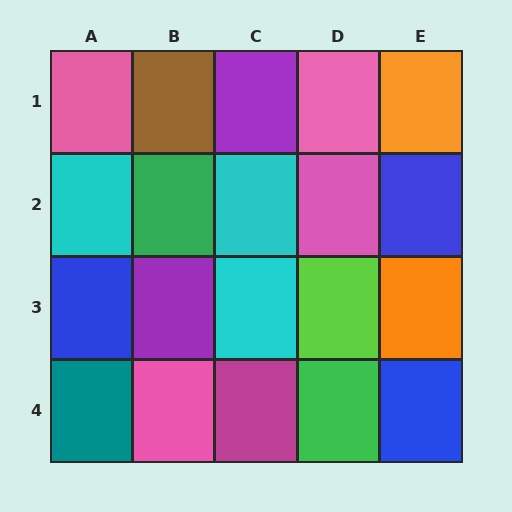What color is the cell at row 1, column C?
Purple.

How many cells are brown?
1 cell is brown.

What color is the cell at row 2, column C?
Cyan.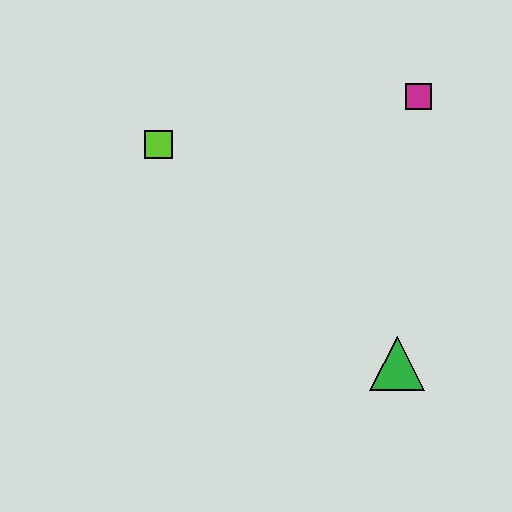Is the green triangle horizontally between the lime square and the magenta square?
Yes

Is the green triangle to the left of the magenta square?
Yes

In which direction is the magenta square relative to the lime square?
The magenta square is to the right of the lime square.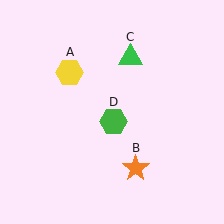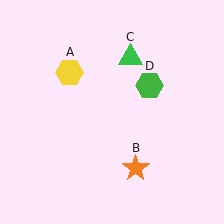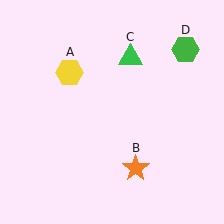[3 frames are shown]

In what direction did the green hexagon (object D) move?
The green hexagon (object D) moved up and to the right.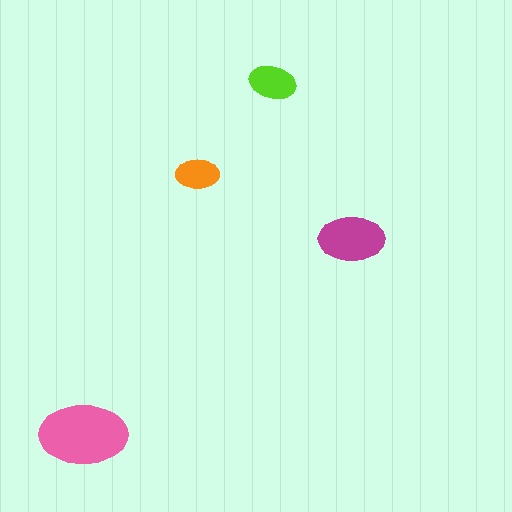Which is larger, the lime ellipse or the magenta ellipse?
The magenta one.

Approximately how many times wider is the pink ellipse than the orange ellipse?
About 2 times wider.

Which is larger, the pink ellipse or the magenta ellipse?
The pink one.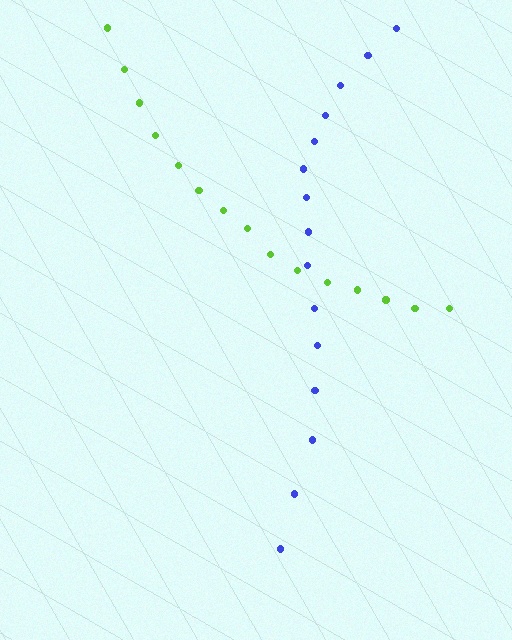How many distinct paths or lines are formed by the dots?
There are 2 distinct paths.